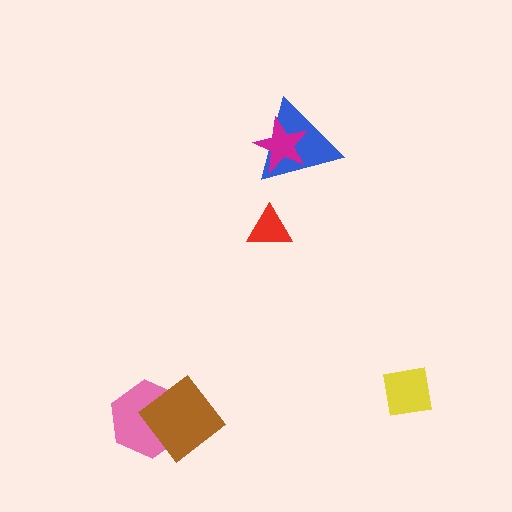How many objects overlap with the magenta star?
1 object overlaps with the magenta star.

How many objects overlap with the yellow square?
0 objects overlap with the yellow square.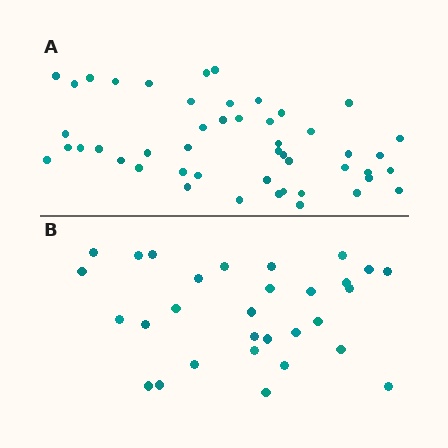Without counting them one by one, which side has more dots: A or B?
Region A (the top region) has more dots.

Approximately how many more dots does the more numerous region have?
Region A has approximately 20 more dots than region B.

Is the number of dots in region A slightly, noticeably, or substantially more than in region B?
Region A has substantially more. The ratio is roughly 1.6 to 1.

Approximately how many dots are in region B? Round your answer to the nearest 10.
About 30 dots.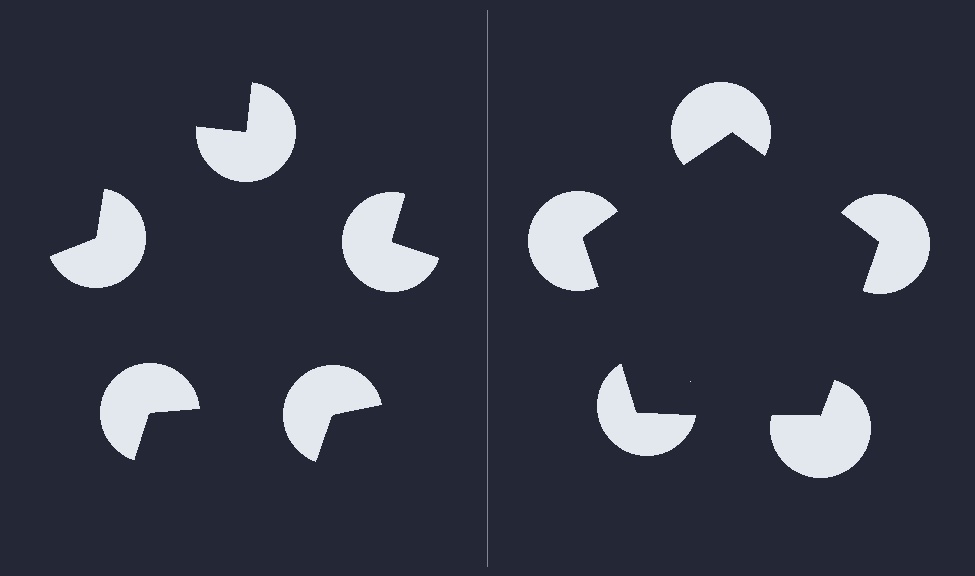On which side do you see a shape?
An illusory pentagon appears on the right side. On the left side the wedge cuts are rotated, so no coherent shape forms.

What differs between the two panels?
The pac-man discs are positioned identically on both sides; only the wedge orientations differ. On the right they align to a pentagon; on the left they are misaligned.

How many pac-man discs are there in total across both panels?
10 — 5 on each side.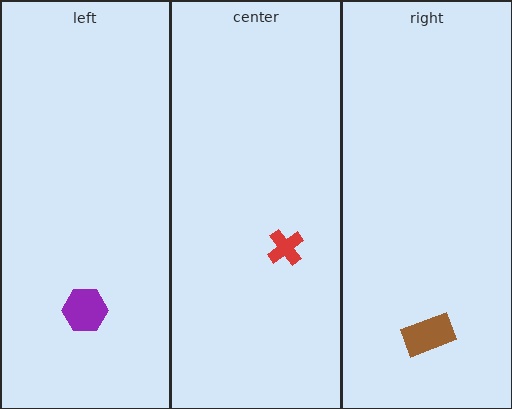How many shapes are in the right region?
1.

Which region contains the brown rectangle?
The right region.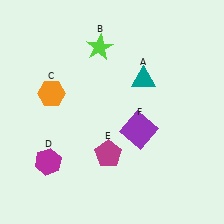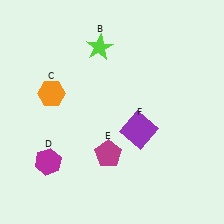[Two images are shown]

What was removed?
The teal triangle (A) was removed in Image 2.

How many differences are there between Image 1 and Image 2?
There is 1 difference between the two images.